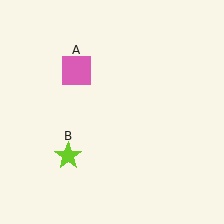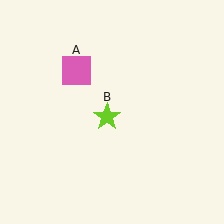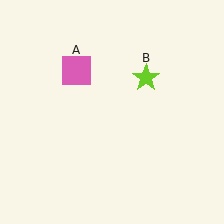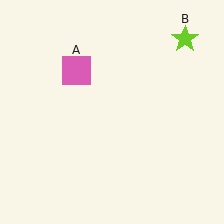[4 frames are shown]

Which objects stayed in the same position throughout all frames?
Pink square (object A) remained stationary.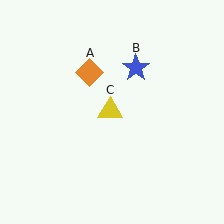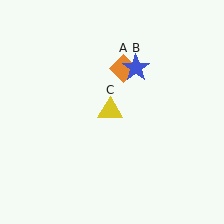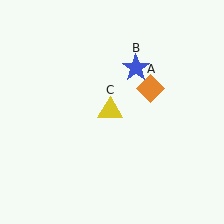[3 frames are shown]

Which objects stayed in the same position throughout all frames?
Blue star (object B) and yellow triangle (object C) remained stationary.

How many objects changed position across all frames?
1 object changed position: orange diamond (object A).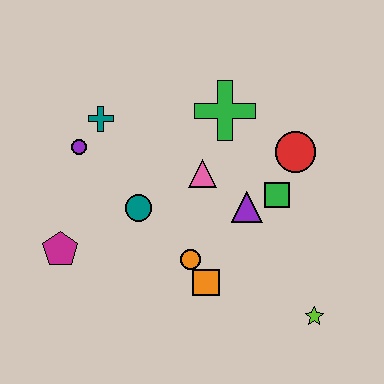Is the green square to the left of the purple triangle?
No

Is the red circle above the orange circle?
Yes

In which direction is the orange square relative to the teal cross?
The orange square is below the teal cross.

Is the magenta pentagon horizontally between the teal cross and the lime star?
No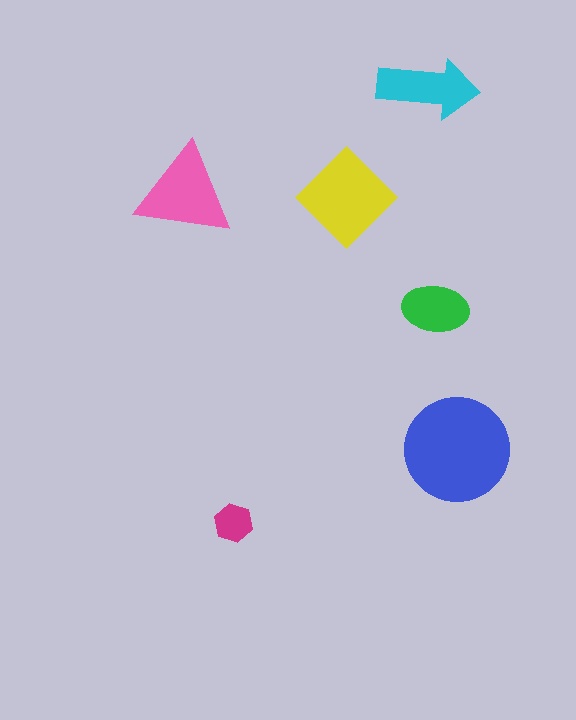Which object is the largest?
The blue circle.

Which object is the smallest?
The magenta hexagon.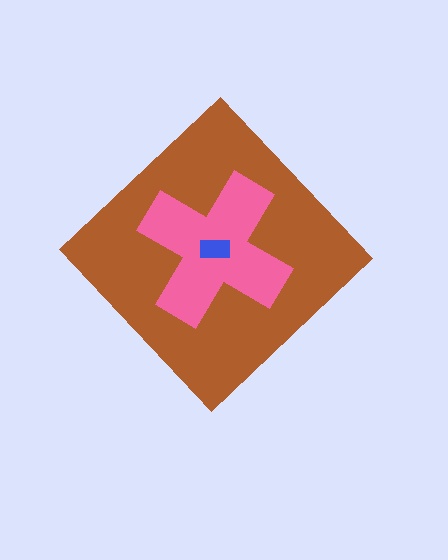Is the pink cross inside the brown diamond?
Yes.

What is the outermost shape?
The brown diamond.